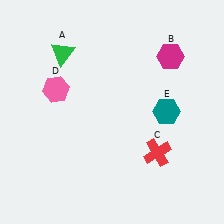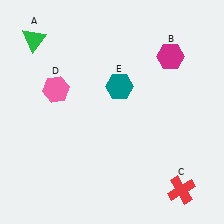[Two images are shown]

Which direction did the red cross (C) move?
The red cross (C) moved down.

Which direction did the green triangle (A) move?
The green triangle (A) moved left.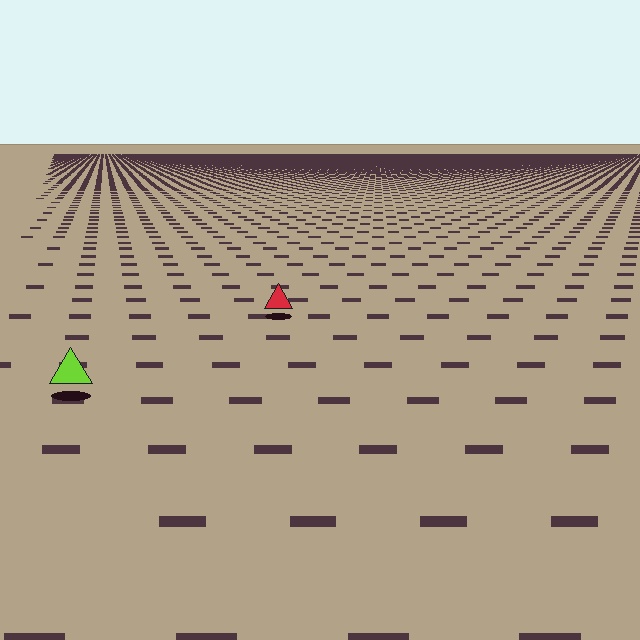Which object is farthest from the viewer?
The red triangle is farthest from the viewer. It appears smaller and the ground texture around it is denser.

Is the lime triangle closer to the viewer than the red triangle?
Yes. The lime triangle is closer — you can tell from the texture gradient: the ground texture is coarser near it.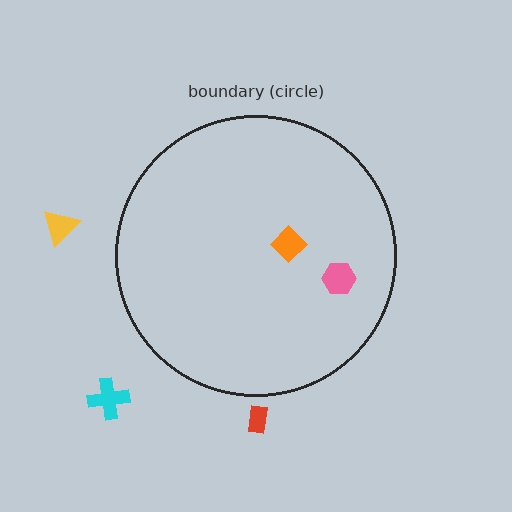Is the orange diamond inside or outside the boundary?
Inside.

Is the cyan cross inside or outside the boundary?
Outside.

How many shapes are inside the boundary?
2 inside, 3 outside.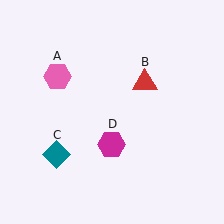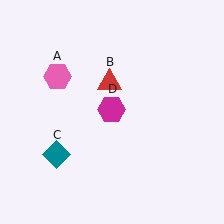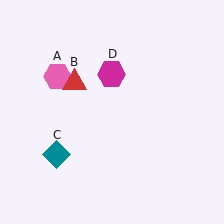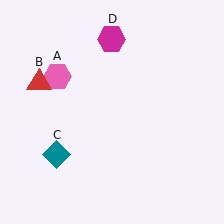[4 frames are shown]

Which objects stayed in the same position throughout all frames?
Pink hexagon (object A) and teal diamond (object C) remained stationary.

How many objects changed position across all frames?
2 objects changed position: red triangle (object B), magenta hexagon (object D).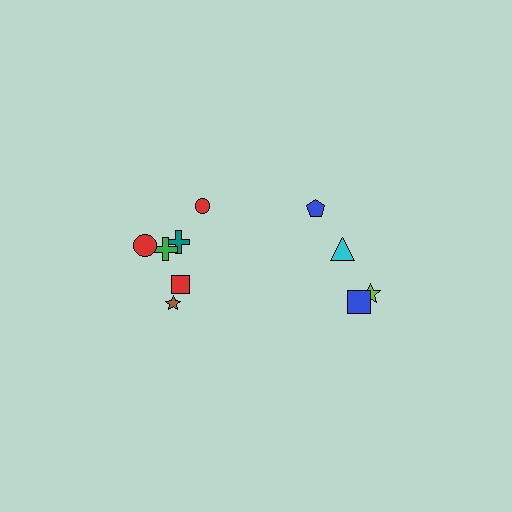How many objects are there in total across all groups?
There are 10 objects.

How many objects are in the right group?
There are 4 objects.